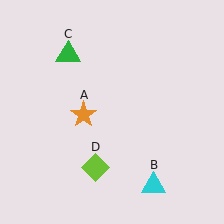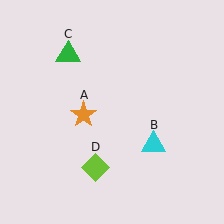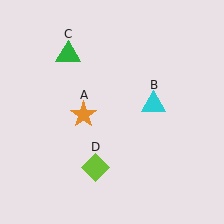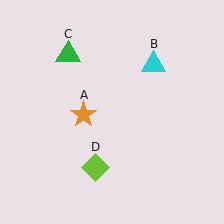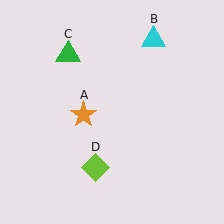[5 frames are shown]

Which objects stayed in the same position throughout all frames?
Orange star (object A) and green triangle (object C) and lime diamond (object D) remained stationary.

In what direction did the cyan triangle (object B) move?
The cyan triangle (object B) moved up.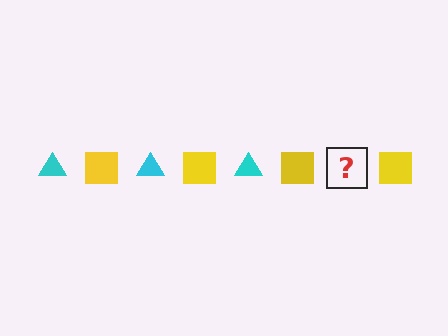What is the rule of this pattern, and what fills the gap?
The rule is that the pattern alternates between cyan triangle and yellow square. The gap should be filled with a cyan triangle.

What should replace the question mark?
The question mark should be replaced with a cyan triangle.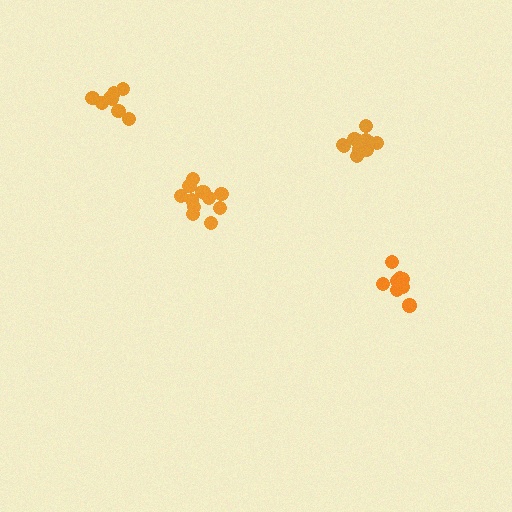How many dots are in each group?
Group 1: 12 dots, Group 2: 8 dots, Group 3: 8 dots, Group 4: 13 dots (41 total).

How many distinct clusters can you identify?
There are 4 distinct clusters.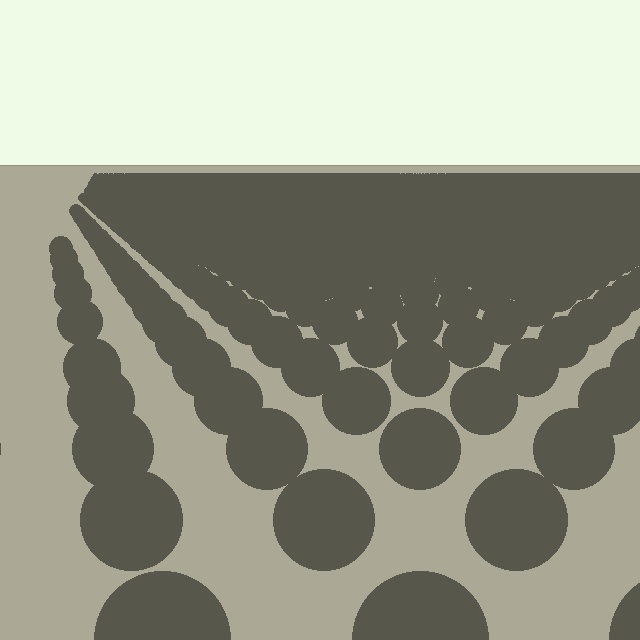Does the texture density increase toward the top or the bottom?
Density increases toward the top.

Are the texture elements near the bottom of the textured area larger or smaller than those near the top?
Larger. Near the bottom, elements are closer to the viewer and appear at a bigger on-screen size.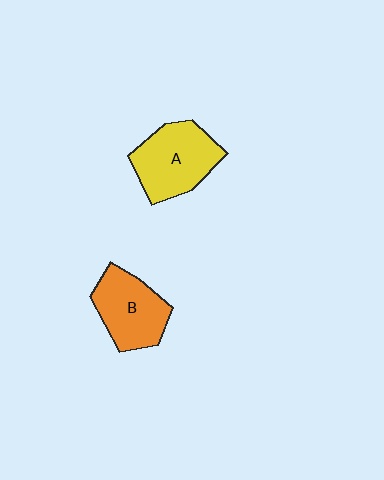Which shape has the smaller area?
Shape B (orange).